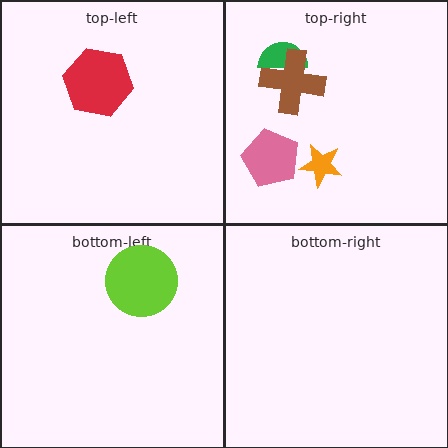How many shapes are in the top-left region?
1.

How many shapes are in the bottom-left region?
1.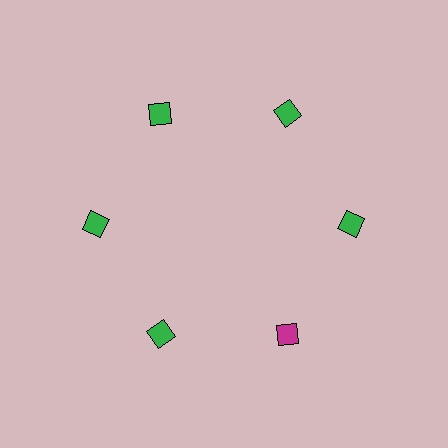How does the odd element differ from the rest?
It has a different color: magenta instead of green.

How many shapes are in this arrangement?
There are 6 shapes arranged in a ring pattern.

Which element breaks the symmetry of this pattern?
The magenta diamond at roughly the 5 o'clock position breaks the symmetry. All other shapes are green diamonds.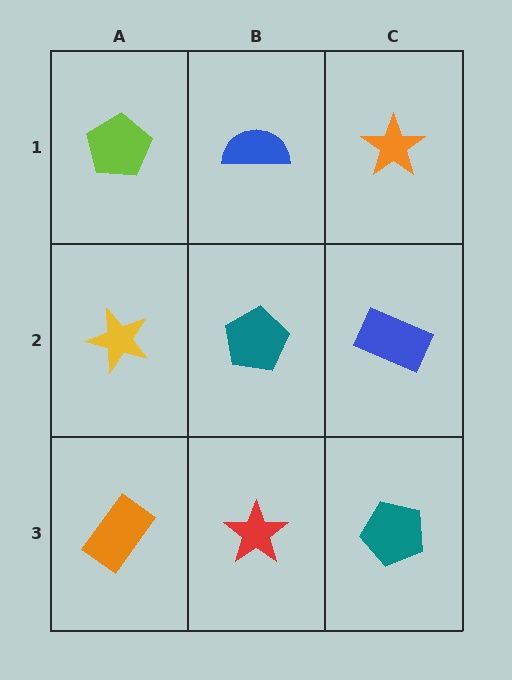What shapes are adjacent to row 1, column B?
A teal pentagon (row 2, column B), a lime pentagon (row 1, column A), an orange star (row 1, column C).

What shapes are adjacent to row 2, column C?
An orange star (row 1, column C), a teal pentagon (row 3, column C), a teal pentagon (row 2, column B).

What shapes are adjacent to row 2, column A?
A lime pentagon (row 1, column A), an orange rectangle (row 3, column A), a teal pentagon (row 2, column B).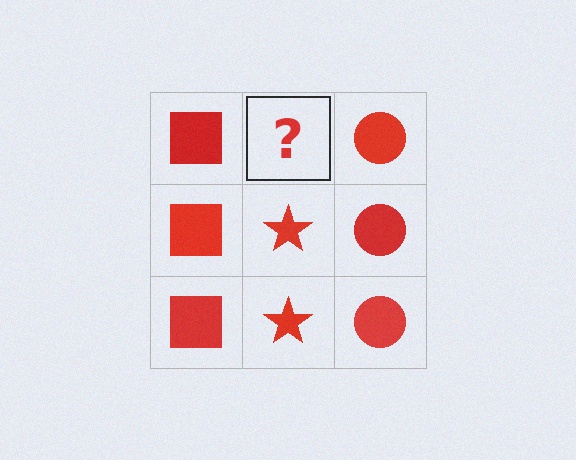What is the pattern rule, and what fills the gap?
The rule is that each column has a consistent shape. The gap should be filled with a red star.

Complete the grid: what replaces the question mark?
The question mark should be replaced with a red star.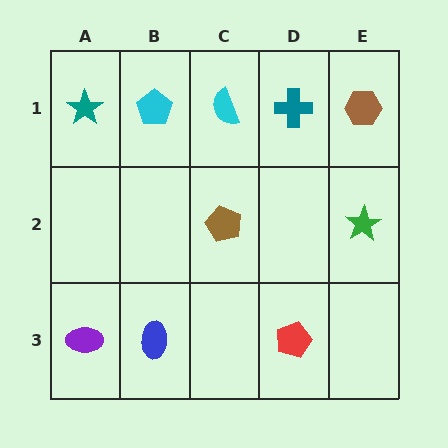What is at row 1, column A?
A teal star.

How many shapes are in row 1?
5 shapes.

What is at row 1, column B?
A cyan pentagon.